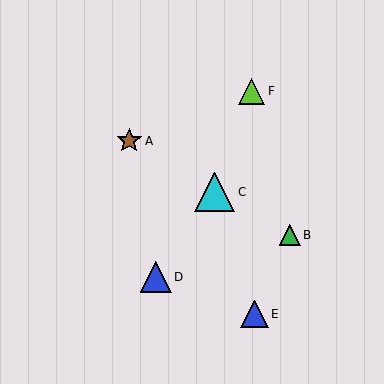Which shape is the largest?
The cyan triangle (labeled C) is the largest.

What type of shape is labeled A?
Shape A is a brown star.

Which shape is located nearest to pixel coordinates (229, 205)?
The cyan triangle (labeled C) at (215, 192) is nearest to that location.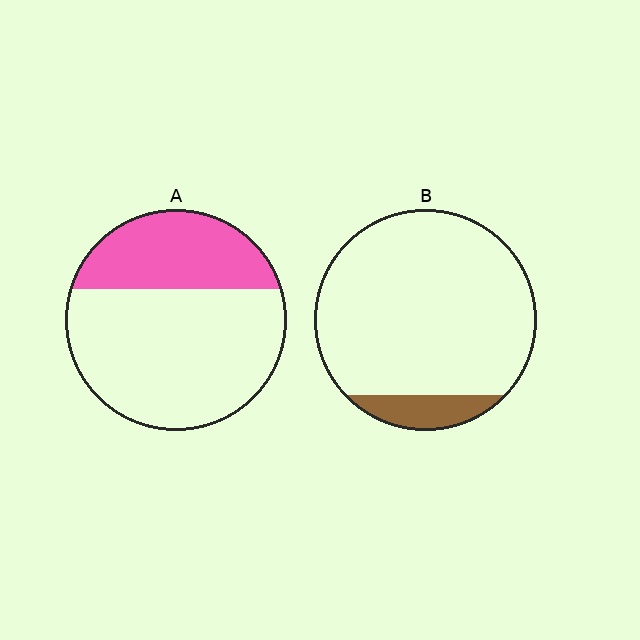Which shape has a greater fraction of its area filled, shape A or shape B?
Shape A.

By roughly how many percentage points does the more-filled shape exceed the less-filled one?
By roughly 20 percentage points (A over B).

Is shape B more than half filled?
No.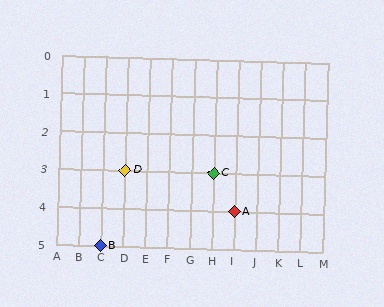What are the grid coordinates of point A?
Point A is at grid coordinates (I, 4).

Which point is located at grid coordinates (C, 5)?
Point B is at (C, 5).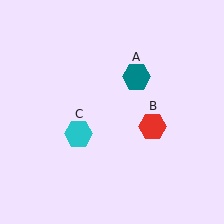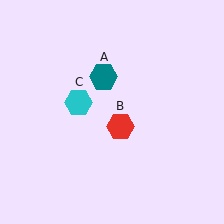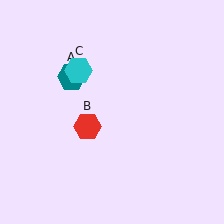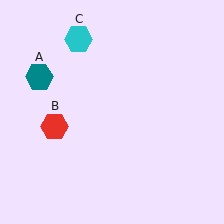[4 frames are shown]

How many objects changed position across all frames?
3 objects changed position: teal hexagon (object A), red hexagon (object B), cyan hexagon (object C).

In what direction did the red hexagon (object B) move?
The red hexagon (object B) moved left.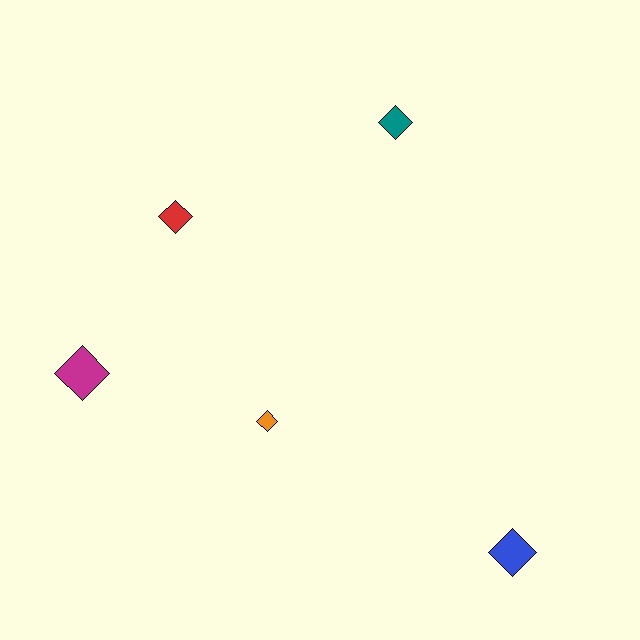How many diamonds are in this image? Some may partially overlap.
There are 5 diamonds.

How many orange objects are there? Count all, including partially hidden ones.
There is 1 orange object.